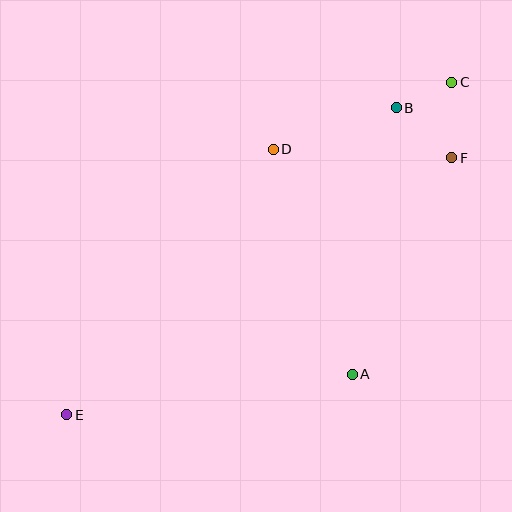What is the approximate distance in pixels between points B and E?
The distance between B and E is approximately 450 pixels.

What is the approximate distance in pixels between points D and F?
The distance between D and F is approximately 179 pixels.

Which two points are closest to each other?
Points B and C are closest to each other.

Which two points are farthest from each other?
Points C and E are farthest from each other.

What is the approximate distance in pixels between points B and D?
The distance between B and D is approximately 130 pixels.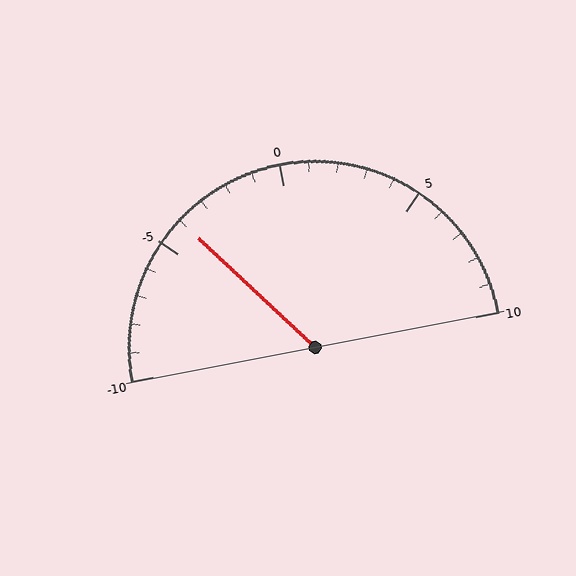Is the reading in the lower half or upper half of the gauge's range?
The reading is in the lower half of the range (-10 to 10).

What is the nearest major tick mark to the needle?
The nearest major tick mark is -5.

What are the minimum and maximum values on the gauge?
The gauge ranges from -10 to 10.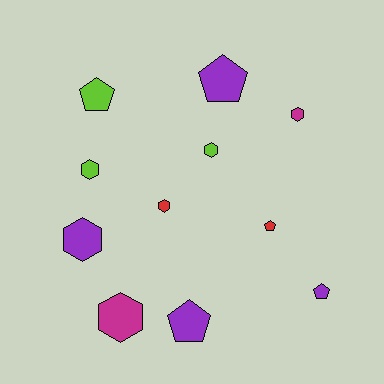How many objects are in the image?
There are 11 objects.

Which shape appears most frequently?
Hexagon, with 6 objects.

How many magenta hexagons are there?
There are 2 magenta hexagons.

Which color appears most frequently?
Purple, with 4 objects.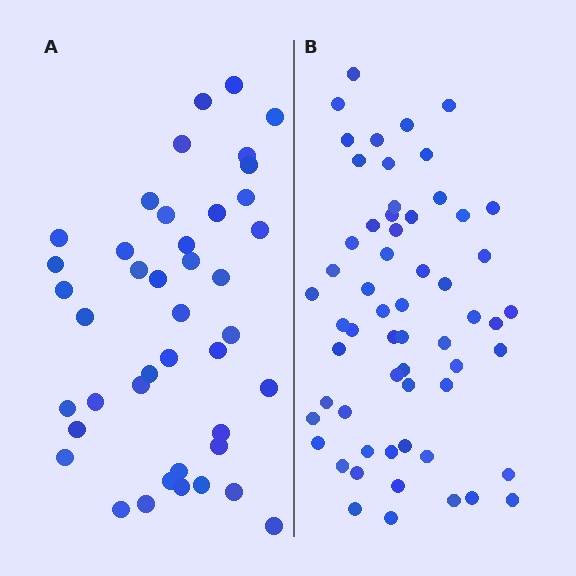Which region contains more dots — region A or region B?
Region B (the right region) has more dots.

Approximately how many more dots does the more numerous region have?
Region B has approximately 15 more dots than region A.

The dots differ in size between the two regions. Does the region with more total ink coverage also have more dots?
No. Region A has more total ink coverage because its dots are larger, but region B actually contains more individual dots. Total area can be misleading — the number of items is what matters here.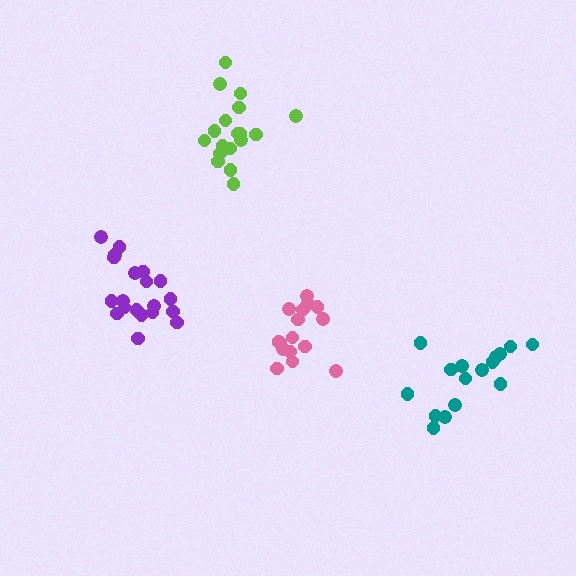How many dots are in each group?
Group 1: 16 dots, Group 2: 16 dots, Group 3: 20 dots, Group 4: 20 dots (72 total).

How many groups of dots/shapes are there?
There are 4 groups.